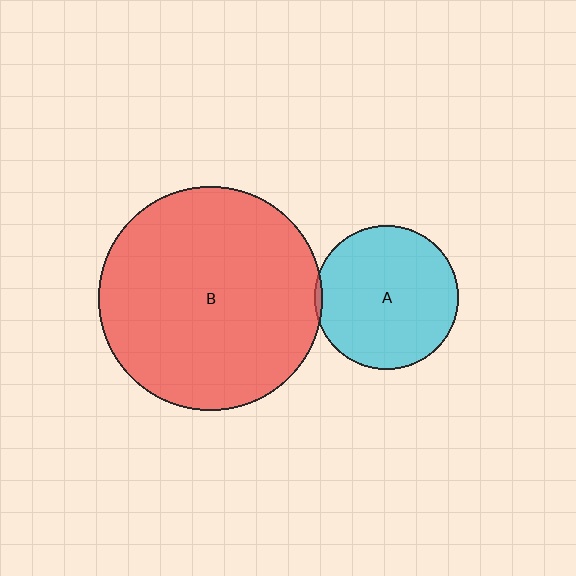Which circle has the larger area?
Circle B (red).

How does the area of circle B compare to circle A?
Approximately 2.4 times.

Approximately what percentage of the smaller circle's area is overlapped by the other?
Approximately 5%.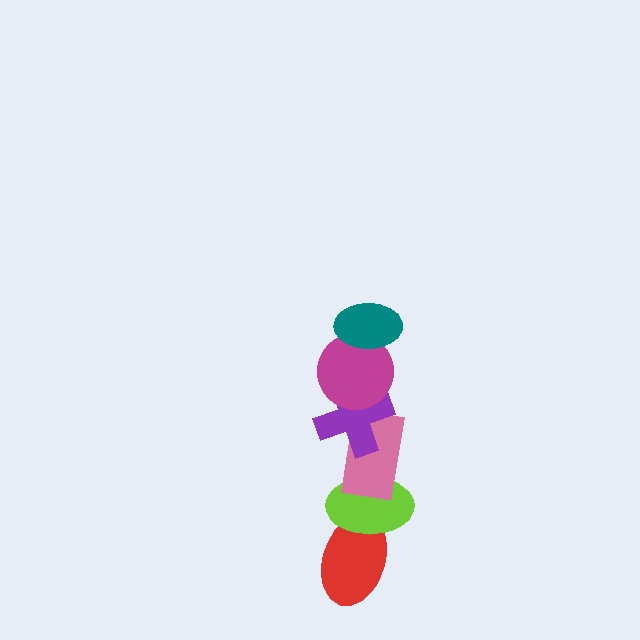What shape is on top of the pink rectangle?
The purple cross is on top of the pink rectangle.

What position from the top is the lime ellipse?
The lime ellipse is 5th from the top.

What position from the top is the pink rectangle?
The pink rectangle is 4th from the top.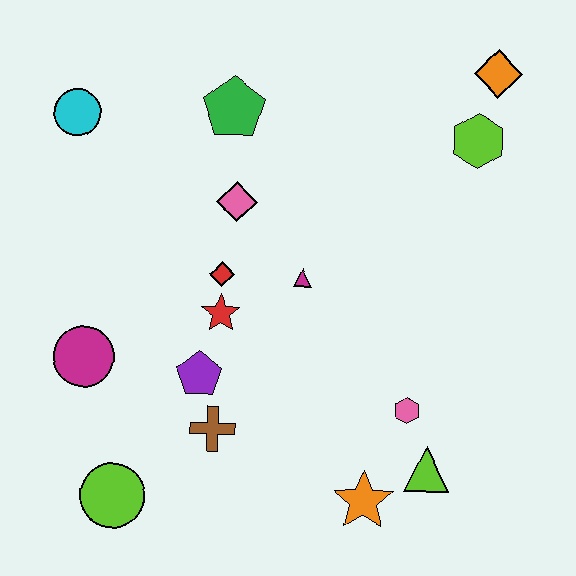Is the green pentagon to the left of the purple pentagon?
No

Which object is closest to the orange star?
The lime triangle is closest to the orange star.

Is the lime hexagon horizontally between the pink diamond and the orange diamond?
Yes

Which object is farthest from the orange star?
The cyan circle is farthest from the orange star.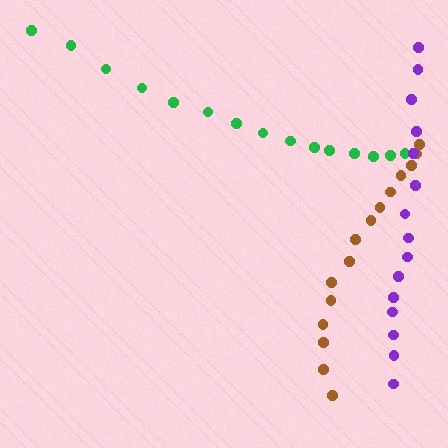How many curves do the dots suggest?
There are 3 distinct paths.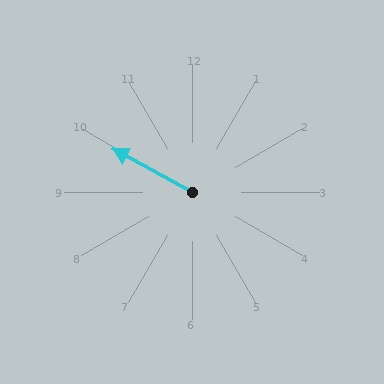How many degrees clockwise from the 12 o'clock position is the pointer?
Approximately 298 degrees.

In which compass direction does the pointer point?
Northwest.